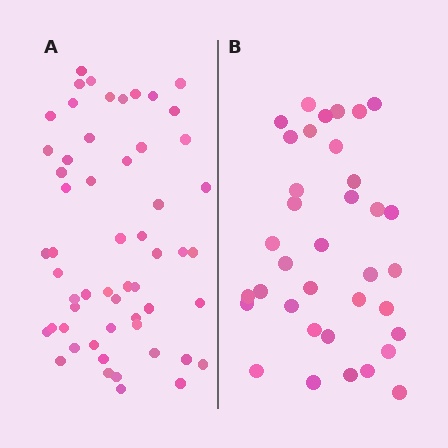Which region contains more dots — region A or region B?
Region A (the left region) has more dots.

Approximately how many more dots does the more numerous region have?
Region A has approximately 20 more dots than region B.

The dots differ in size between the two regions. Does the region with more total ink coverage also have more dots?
No. Region B has more total ink coverage because its dots are larger, but region A actually contains more individual dots. Total area can be misleading — the number of items is what matters here.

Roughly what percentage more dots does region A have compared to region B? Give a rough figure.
About 55% more.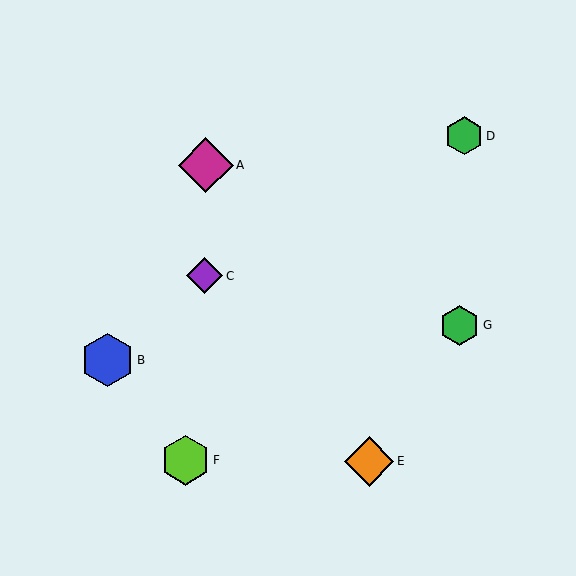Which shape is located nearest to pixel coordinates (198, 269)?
The purple diamond (labeled C) at (205, 276) is nearest to that location.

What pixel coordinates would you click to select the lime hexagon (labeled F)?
Click at (186, 460) to select the lime hexagon F.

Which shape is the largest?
The magenta diamond (labeled A) is the largest.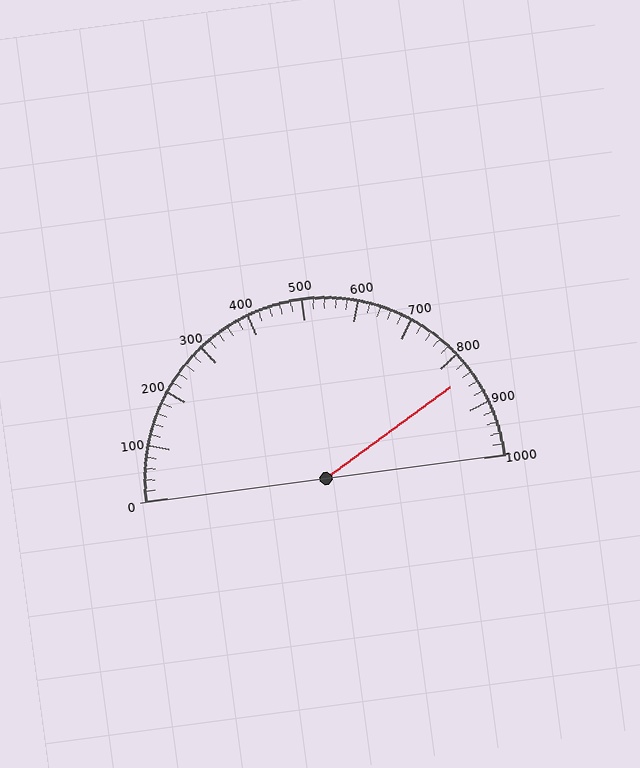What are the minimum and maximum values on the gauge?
The gauge ranges from 0 to 1000.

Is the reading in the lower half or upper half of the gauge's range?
The reading is in the upper half of the range (0 to 1000).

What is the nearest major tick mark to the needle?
The nearest major tick mark is 800.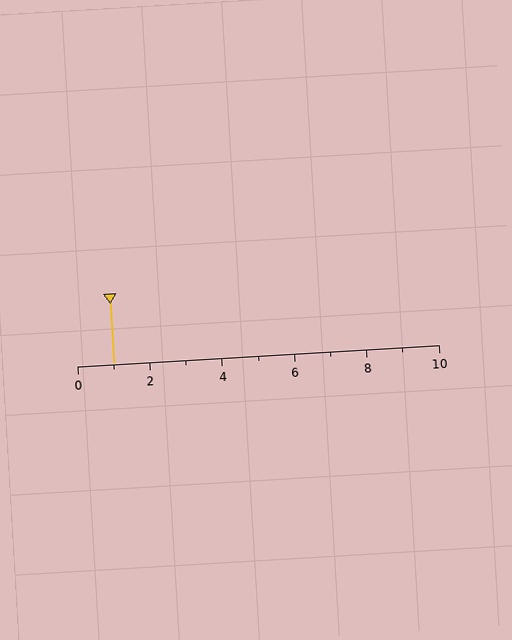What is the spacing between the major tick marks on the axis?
The major ticks are spaced 2 apart.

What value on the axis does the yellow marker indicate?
The marker indicates approximately 1.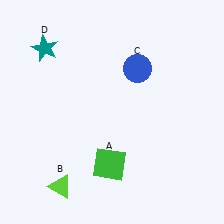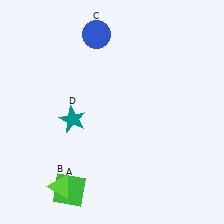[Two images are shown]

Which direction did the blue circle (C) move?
The blue circle (C) moved left.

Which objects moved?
The objects that moved are: the green square (A), the blue circle (C), the teal star (D).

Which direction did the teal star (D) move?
The teal star (D) moved down.